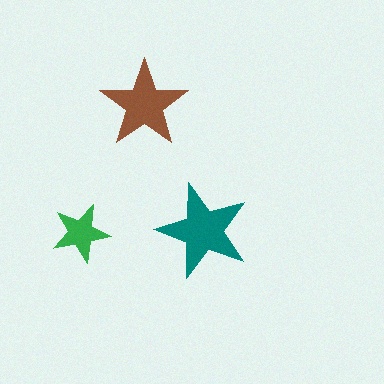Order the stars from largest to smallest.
the teal one, the brown one, the green one.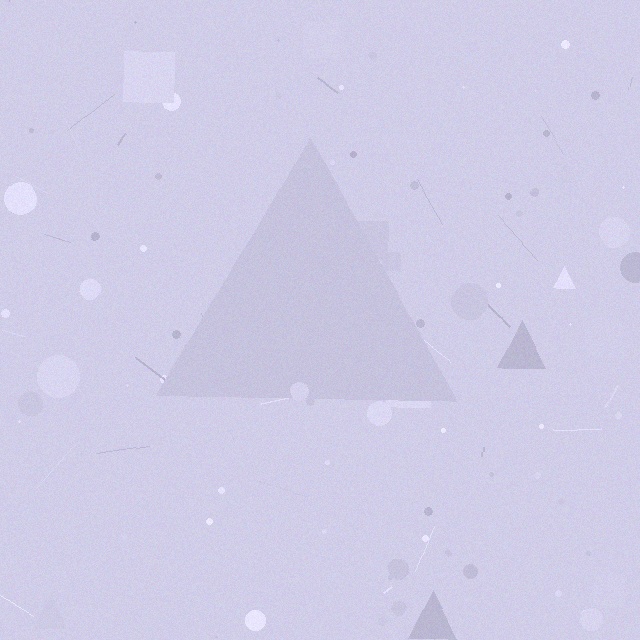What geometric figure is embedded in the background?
A triangle is embedded in the background.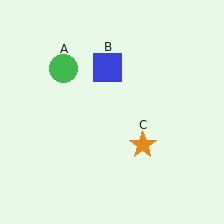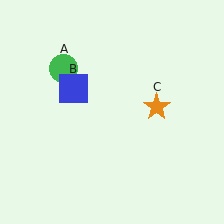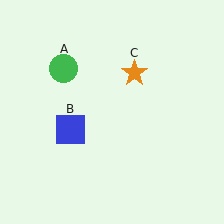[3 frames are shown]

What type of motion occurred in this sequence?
The blue square (object B), orange star (object C) rotated counterclockwise around the center of the scene.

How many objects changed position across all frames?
2 objects changed position: blue square (object B), orange star (object C).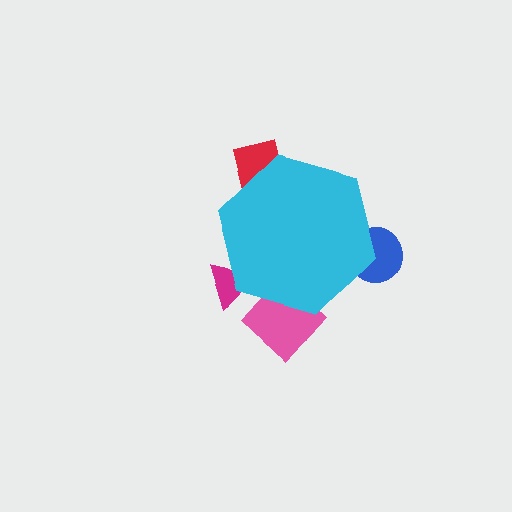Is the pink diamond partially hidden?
Yes, the pink diamond is partially hidden behind the cyan hexagon.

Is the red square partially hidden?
Yes, the red square is partially hidden behind the cyan hexagon.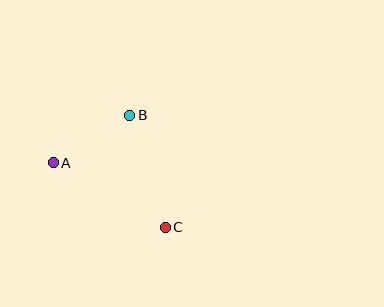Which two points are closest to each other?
Points A and B are closest to each other.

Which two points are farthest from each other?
Points A and C are farthest from each other.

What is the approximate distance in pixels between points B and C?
The distance between B and C is approximately 117 pixels.